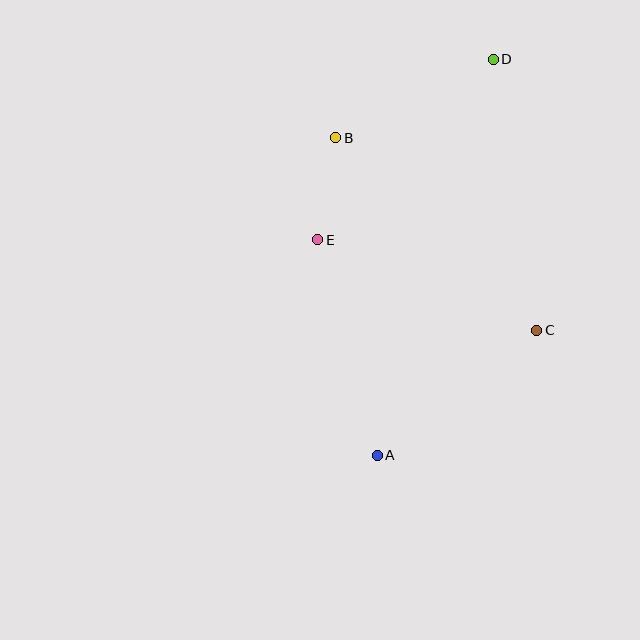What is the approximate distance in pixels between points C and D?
The distance between C and D is approximately 275 pixels.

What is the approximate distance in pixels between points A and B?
The distance between A and B is approximately 320 pixels.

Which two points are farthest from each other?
Points A and D are farthest from each other.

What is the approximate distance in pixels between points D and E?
The distance between D and E is approximately 252 pixels.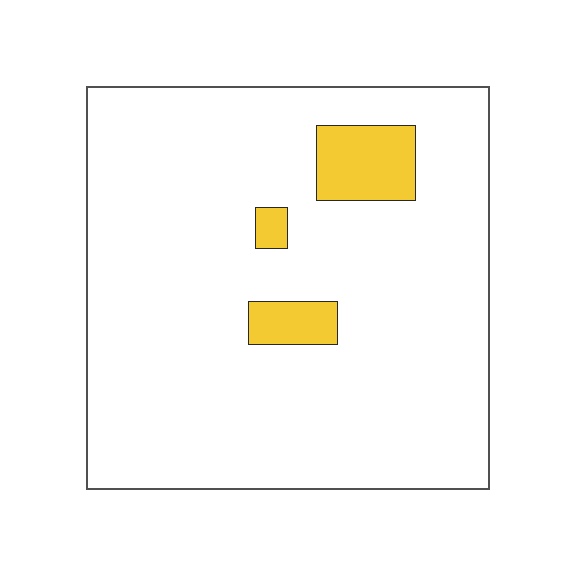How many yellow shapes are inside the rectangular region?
3.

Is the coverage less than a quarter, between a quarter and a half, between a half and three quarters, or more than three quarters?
Less than a quarter.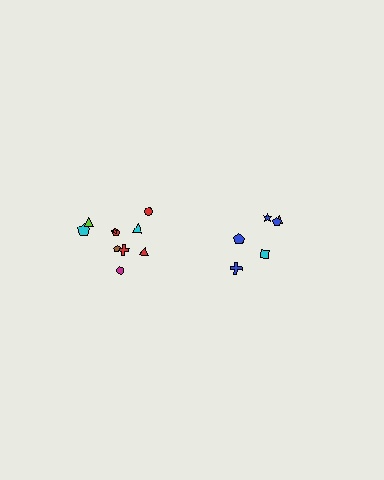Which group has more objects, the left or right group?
The left group.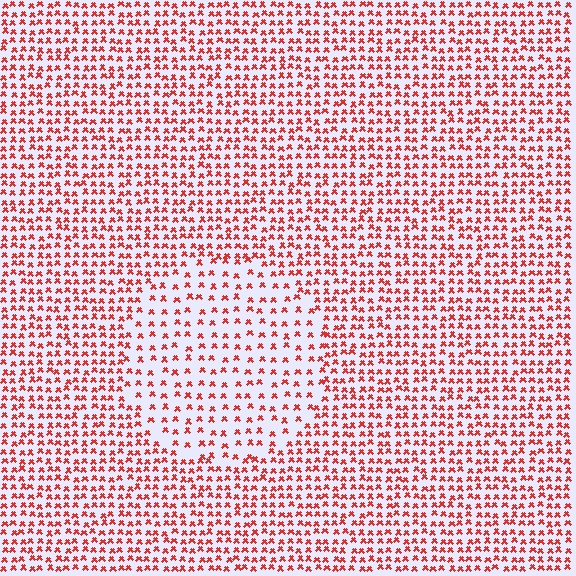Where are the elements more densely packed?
The elements are more densely packed outside the circle boundary.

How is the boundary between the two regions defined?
The boundary is defined by a change in element density (approximately 1.8x ratio). All elements are the same color, size, and shape.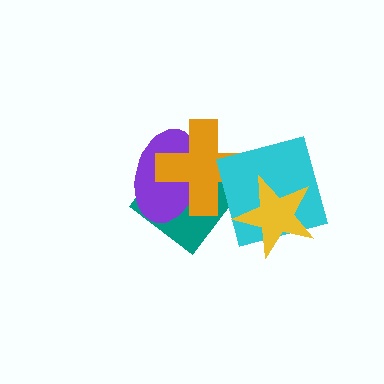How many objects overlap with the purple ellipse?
2 objects overlap with the purple ellipse.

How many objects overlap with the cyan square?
2 objects overlap with the cyan square.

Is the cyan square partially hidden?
Yes, it is partially covered by another shape.